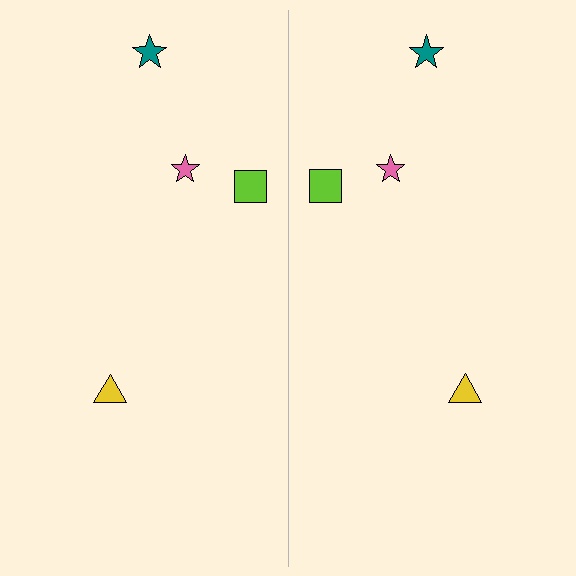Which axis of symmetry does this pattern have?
The pattern has a vertical axis of symmetry running through the center of the image.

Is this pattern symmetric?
Yes, this pattern has bilateral (reflection) symmetry.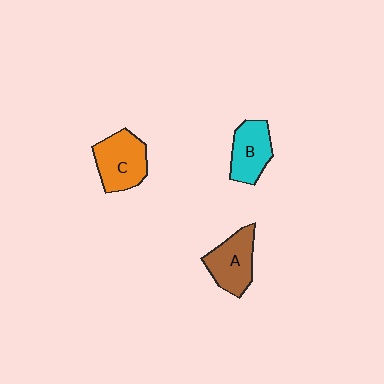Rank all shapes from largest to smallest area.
From largest to smallest: C (orange), A (brown), B (cyan).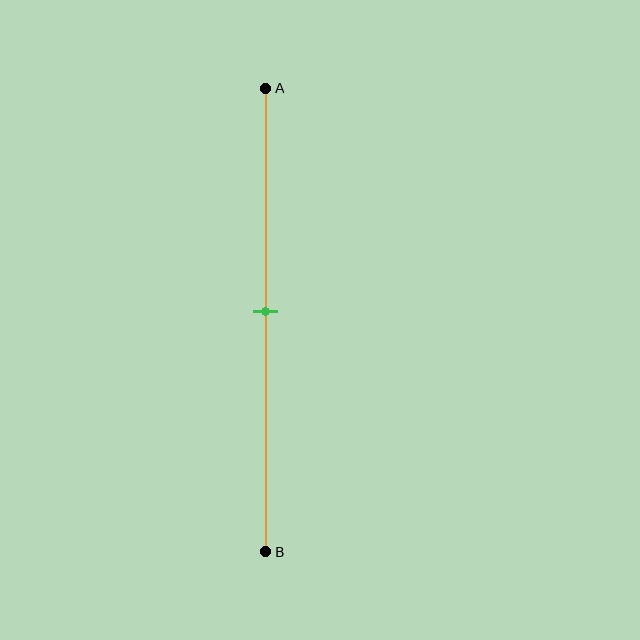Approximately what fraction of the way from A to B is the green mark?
The green mark is approximately 50% of the way from A to B.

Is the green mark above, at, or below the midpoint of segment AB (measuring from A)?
The green mark is approximately at the midpoint of segment AB.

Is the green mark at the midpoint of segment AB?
Yes, the mark is approximately at the midpoint.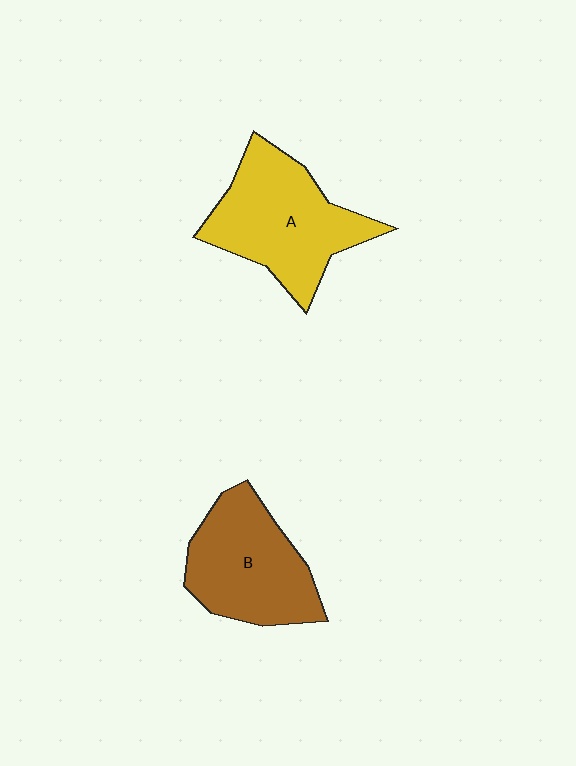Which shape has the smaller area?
Shape B (brown).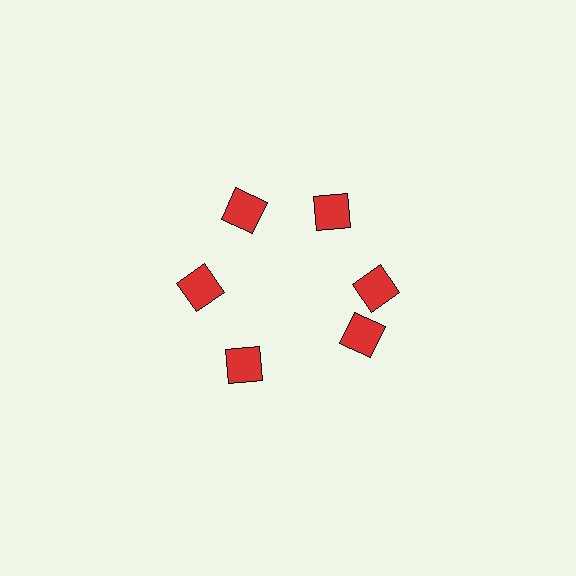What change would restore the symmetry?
The symmetry would be restored by rotating it back into even spacing with its neighbors so that all 6 diamonds sit at equal angles and equal distance from the center.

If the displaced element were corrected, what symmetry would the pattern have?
It would have 6-fold rotational symmetry — the pattern would map onto itself every 60 degrees.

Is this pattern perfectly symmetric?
No. The 6 red diamonds are arranged in a ring, but one element near the 5 o'clock position is rotated out of alignment along the ring, breaking the 6-fold rotational symmetry.